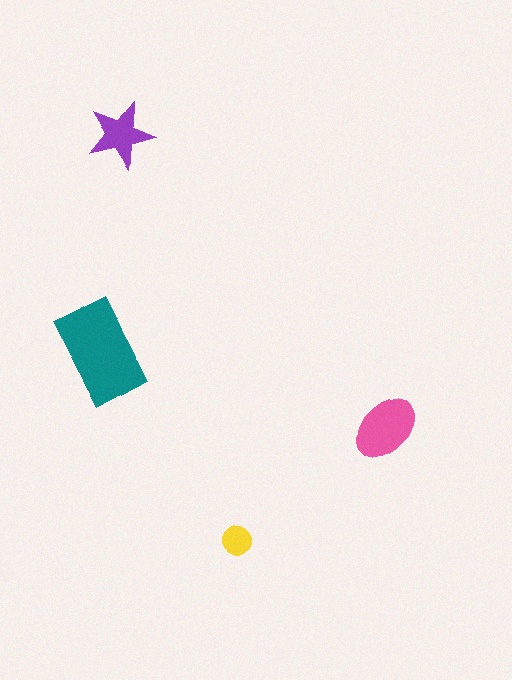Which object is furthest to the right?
The pink ellipse is rightmost.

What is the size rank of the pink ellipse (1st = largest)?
2nd.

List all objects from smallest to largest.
The yellow circle, the purple star, the pink ellipse, the teal rectangle.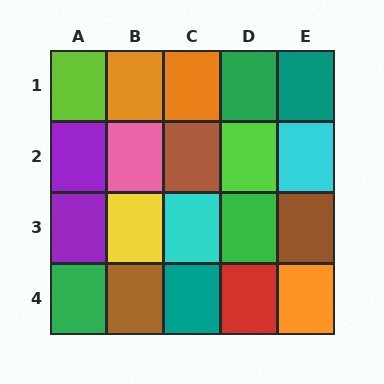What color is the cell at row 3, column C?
Cyan.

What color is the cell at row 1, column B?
Orange.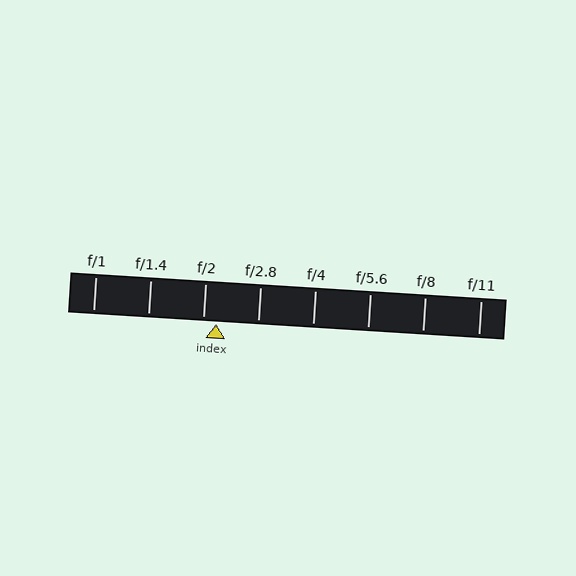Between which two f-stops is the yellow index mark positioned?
The index mark is between f/2 and f/2.8.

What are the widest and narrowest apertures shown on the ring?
The widest aperture shown is f/1 and the narrowest is f/11.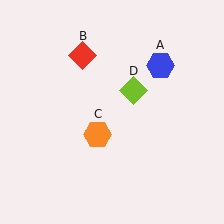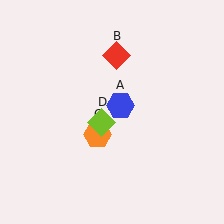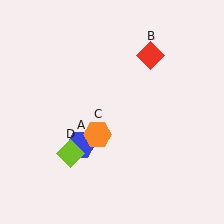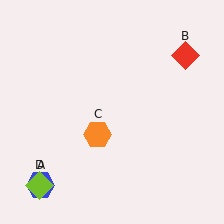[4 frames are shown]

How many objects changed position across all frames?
3 objects changed position: blue hexagon (object A), red diamond (object B), lime diamond (object D).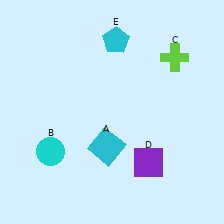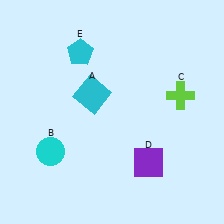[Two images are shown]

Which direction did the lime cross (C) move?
The lime cross (C) moved down.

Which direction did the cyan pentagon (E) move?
The cyan pentagon (E) moved left.